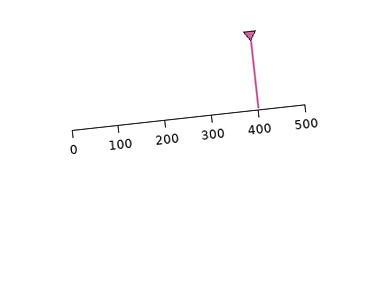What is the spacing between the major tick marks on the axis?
The major ticks are spaced 100 apart.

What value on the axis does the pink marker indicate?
The marker indicates approximately 400.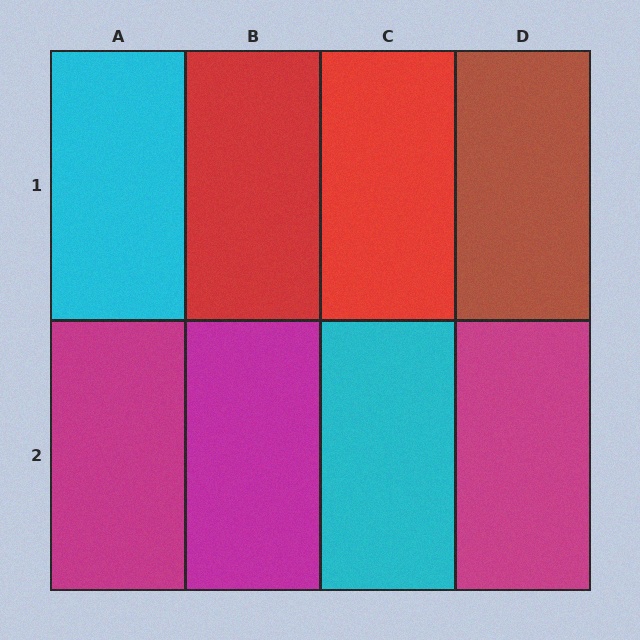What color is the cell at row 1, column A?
Cyan.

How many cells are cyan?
2 cells are cyan.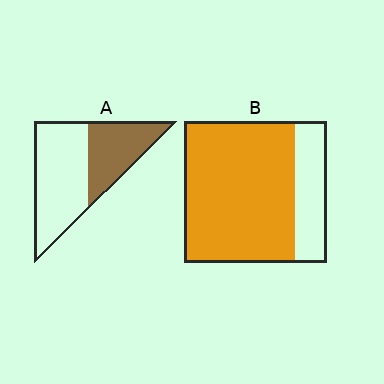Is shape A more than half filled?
No.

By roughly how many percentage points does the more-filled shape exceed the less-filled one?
By roughly 40 percentage points (B over A).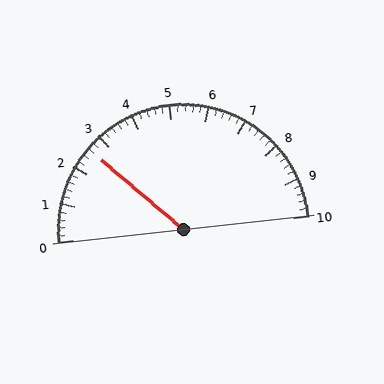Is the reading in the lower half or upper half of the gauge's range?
The reading is in the lower half of the range (0 to 10).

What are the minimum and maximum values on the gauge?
The gauge ranges from 0 to 10.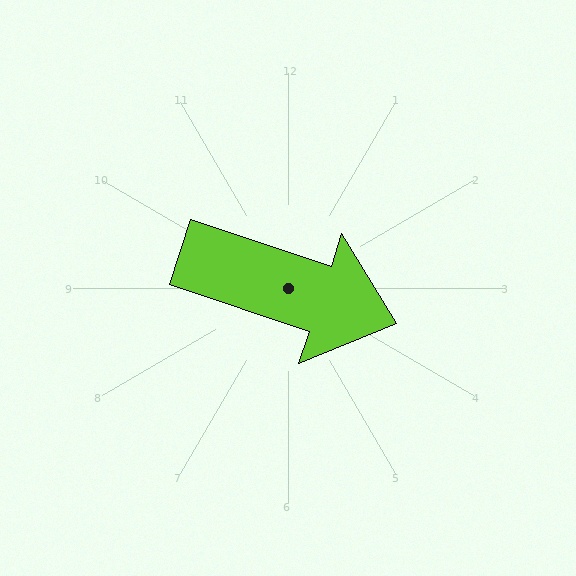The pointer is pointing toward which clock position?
Roughly 4 o'clock.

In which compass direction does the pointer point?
East.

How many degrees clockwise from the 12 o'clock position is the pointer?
Approximately 108 degrees.